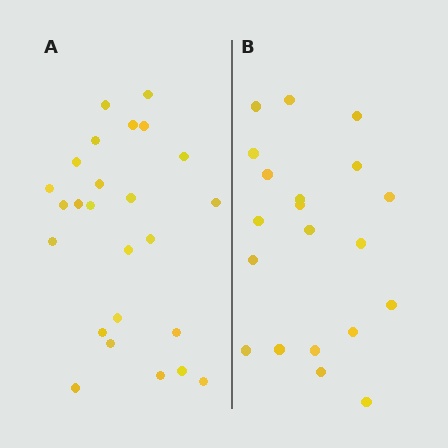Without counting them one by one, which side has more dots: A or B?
Region A (the left region) has more dots.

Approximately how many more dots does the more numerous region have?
Region A has about 5 more dots than region B.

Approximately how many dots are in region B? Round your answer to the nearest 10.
About 20 dots.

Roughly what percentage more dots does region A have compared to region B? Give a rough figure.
About 25% more.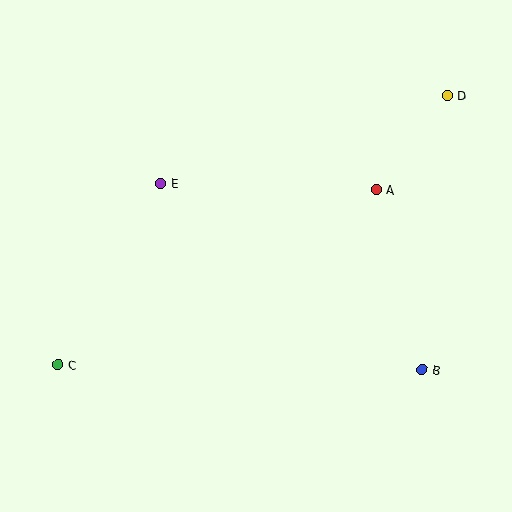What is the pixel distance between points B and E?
The distance between B and E is 321 pixels.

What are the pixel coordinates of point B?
Point B is at (422, 370).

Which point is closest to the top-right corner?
Point D is closest to the top-right corner.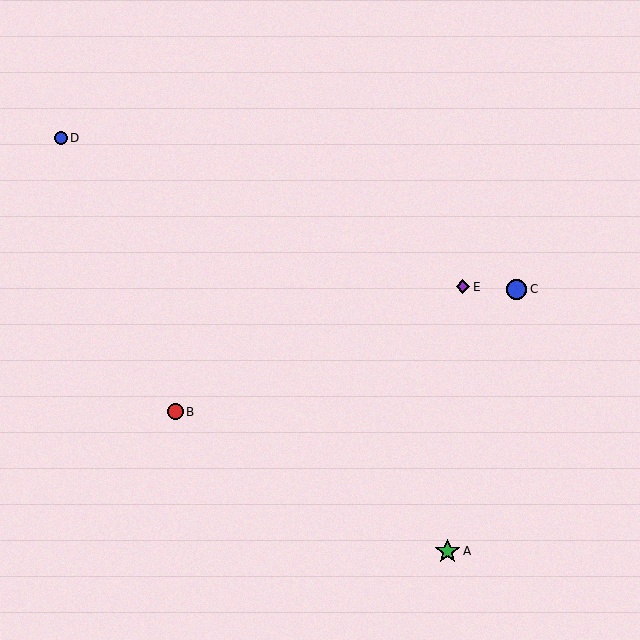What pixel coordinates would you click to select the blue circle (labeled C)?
Click at (517, 289) to select the blue circle C.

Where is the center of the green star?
The center of the green star is at (448, 551).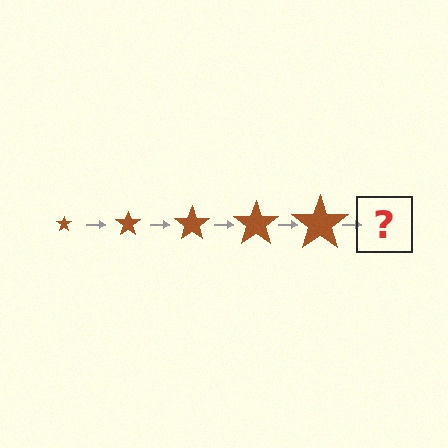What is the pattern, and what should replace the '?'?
The pattern is that the star gets progressively larger each step. The '?' should be a brown star, larger than the previous one.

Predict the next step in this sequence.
The next step is a brown star, larger than the previous one.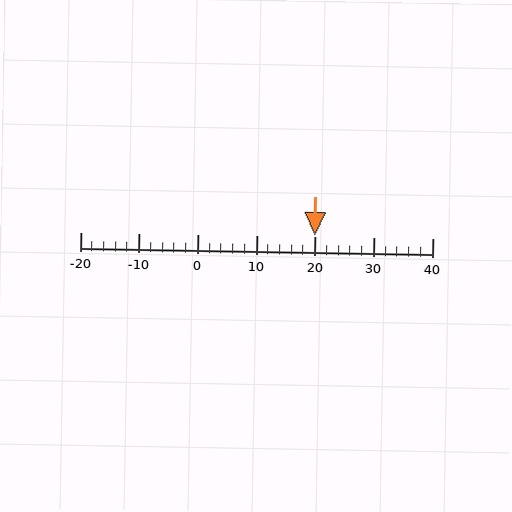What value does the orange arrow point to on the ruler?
The orange arrow points to approximately 20.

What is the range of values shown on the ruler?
The ruler shows values from -20 to 40.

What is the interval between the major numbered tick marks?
The major tick marks are spaced 10 units apart.